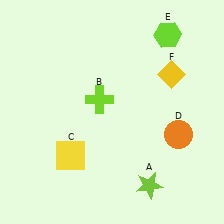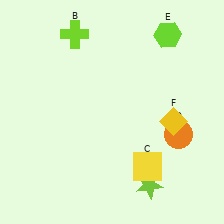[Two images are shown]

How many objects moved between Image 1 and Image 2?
3 objects moved between the two images.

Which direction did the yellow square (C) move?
The yellow square (C) moved right.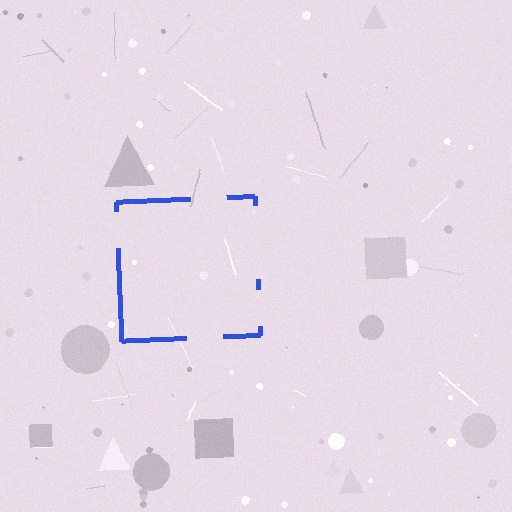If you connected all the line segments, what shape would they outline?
They would outline a square.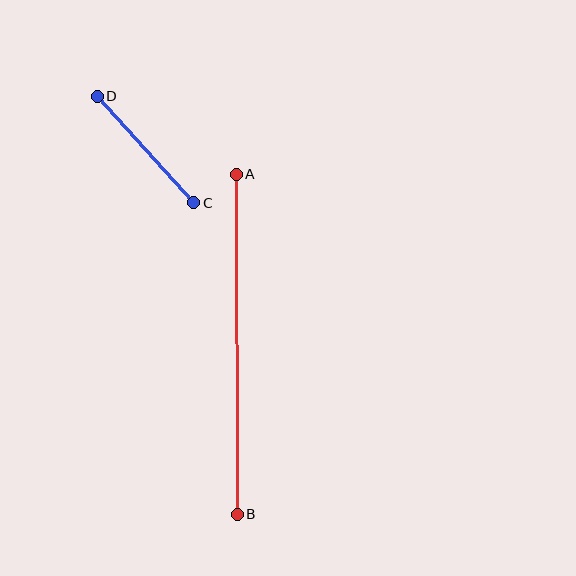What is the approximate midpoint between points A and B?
The midpoint is at approximately (237, 344) pixels.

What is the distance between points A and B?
The distance is approximately 340 pixels.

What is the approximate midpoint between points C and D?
The midpoint is at approximately (146, 149) pixels.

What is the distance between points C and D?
The distance is approximately 143 pixels.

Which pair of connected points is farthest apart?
Points A and B are farthest apart.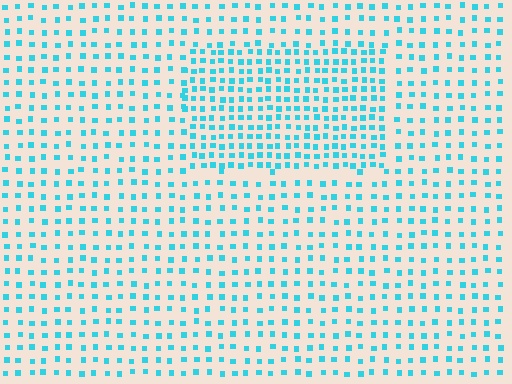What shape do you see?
I see a rectangle.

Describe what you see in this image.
The image contains small cyan elements arranged at two different densities. A rectangle-shaped region is visible where the elements are more densely packed than the surrounding area.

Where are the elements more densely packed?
The elements are more densely packed inside the rectangle boundary.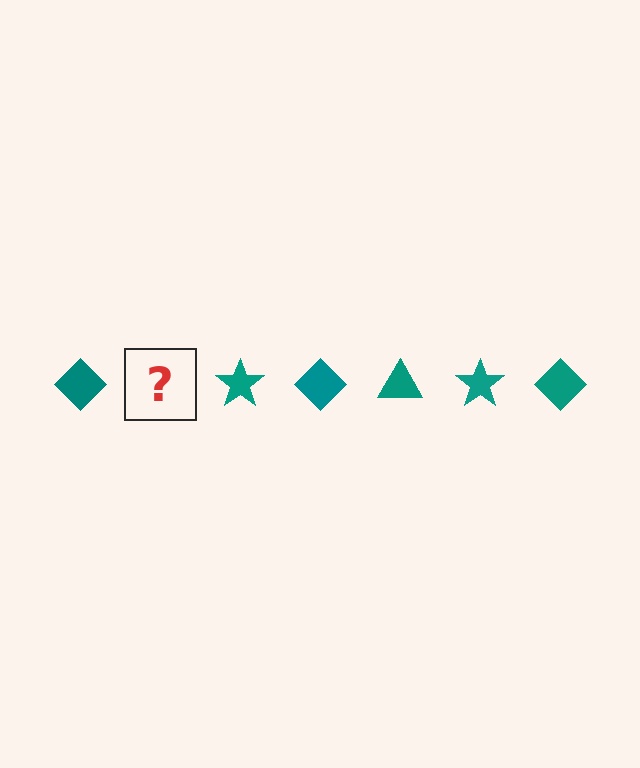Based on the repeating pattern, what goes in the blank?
The blank should be a teal triangle.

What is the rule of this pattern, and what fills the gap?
The rule is that the pattern cycles through diamond, triangle, star shapes in teal. The gap should be filled with a teal triangle.